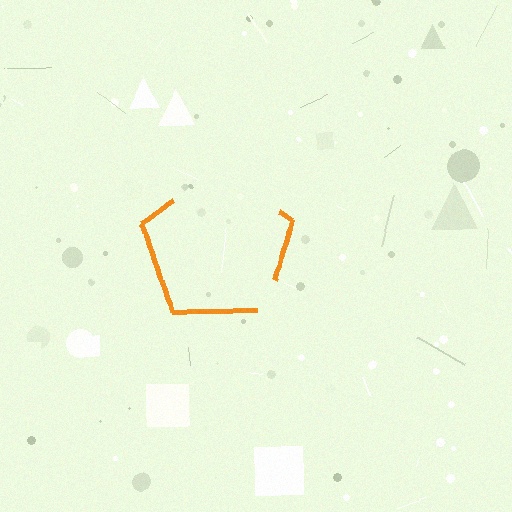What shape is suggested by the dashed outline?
The dashed outline suggests a pentagon.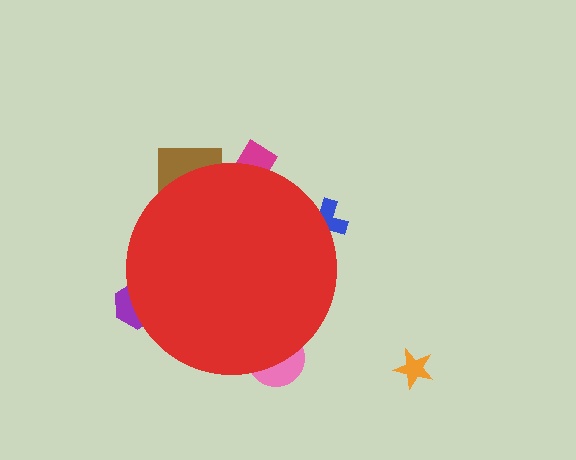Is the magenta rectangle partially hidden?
Yes, the magenta rectangle is partially hidden behind the red circle.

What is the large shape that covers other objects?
A red circle.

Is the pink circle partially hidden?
Yes, the pink circle is partially hidden behind the red circle.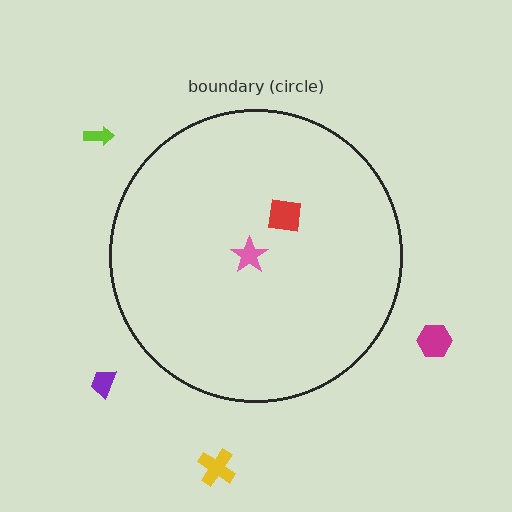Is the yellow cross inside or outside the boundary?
Outside.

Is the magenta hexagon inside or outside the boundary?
Outside.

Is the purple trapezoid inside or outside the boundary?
Outside.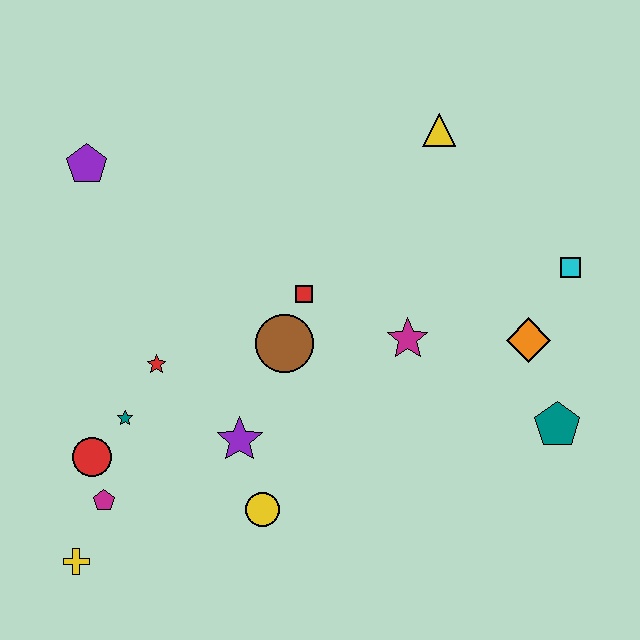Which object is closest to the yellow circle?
The purple star is closest to the yellow circle.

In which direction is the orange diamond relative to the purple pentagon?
The orange diamond is to the right of the purple pentagon.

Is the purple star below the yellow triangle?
Yes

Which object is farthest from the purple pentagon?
The teal pentagon is farthest from the purple pentagon.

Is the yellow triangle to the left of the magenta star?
No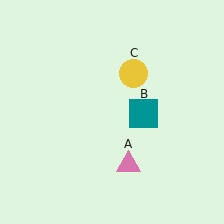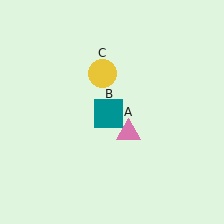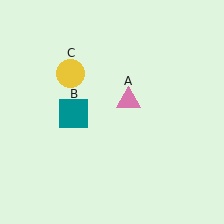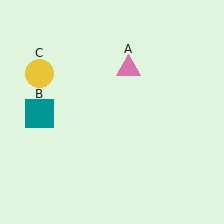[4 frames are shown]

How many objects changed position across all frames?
3 objects changed position: pink triangle (object A), teal square (object B), yellow circle (object C).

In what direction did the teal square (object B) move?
The teal square (object B) moved left.